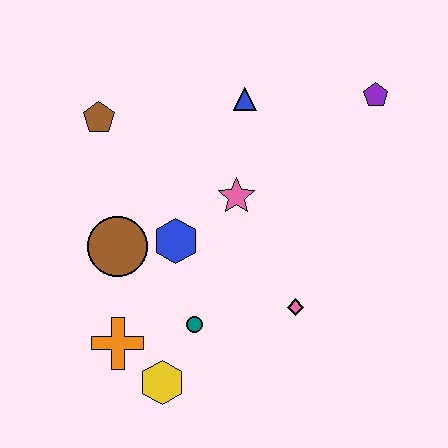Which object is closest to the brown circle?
The blue hexagon is closest to the brown circle.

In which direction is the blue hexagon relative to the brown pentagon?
The blue hexagon is below the brown pentagon.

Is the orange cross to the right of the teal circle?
No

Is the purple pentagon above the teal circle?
Yes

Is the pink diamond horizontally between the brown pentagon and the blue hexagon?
No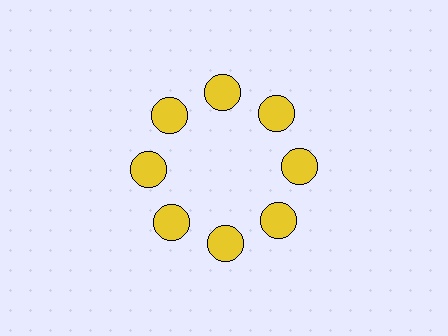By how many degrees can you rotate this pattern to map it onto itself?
The pattern maps onto itself every 45 degrees of rotation.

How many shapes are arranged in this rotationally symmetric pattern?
There are 8 shapes, arranged in 8 groups of 1.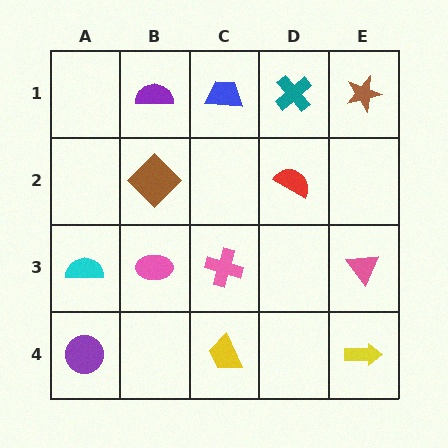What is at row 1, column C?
A blue trapezoid.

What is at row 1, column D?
A teal cross.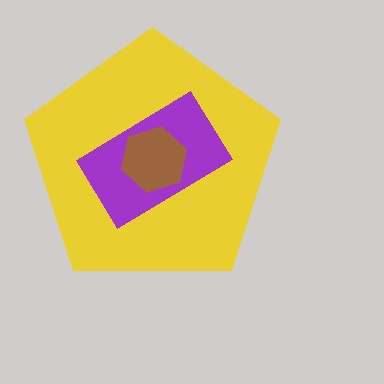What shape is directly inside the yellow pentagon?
The purple rectangle.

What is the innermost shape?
The brown hexagon.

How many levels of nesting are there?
3.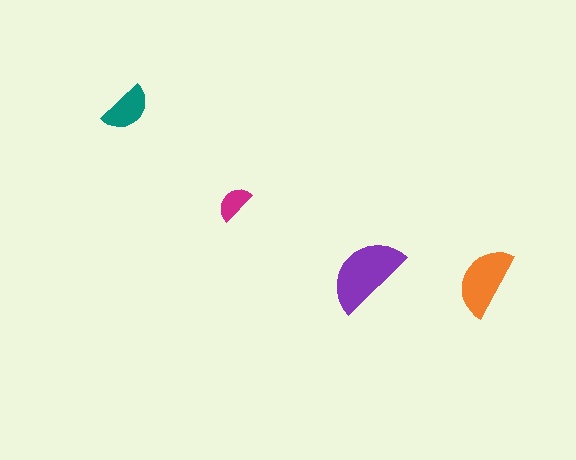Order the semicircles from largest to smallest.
the purple one, the orange one, the teal one, the magenta one.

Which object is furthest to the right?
The orange semicircle is rightmost.